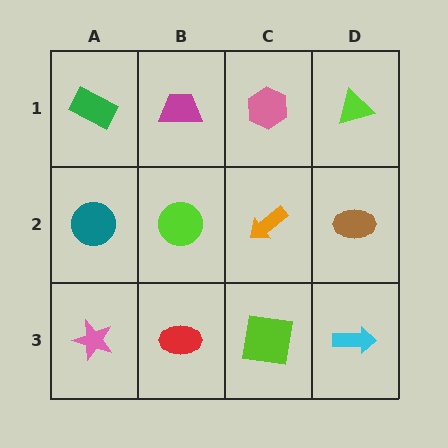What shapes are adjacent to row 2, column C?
A pink hexagon (row 1, column C), a lime square (row 3, column C), a lime circle (row 2, column B), a brown ellipse (row 2, column D).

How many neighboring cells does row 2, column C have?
4.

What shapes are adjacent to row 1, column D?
A brown ellipse (row 2, column D), a pink hexagon (row 1, column C).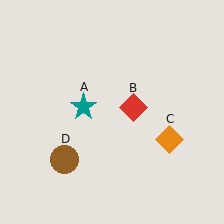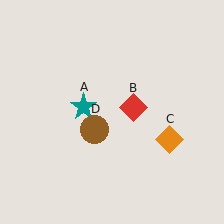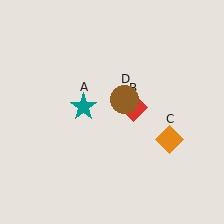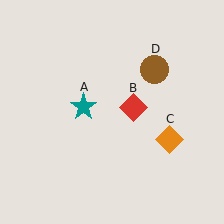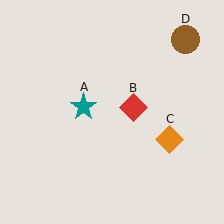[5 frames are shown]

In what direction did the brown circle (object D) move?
The brown circle (object D) moved up and to the right.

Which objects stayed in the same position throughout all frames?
Teal star (object A) and red diamond (object B) and orange diamond (object C) remained stationary.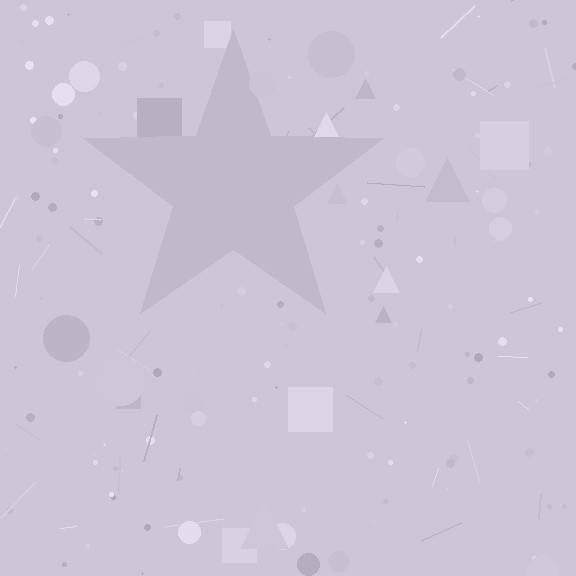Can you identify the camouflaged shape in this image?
The camouflaged shape is a star.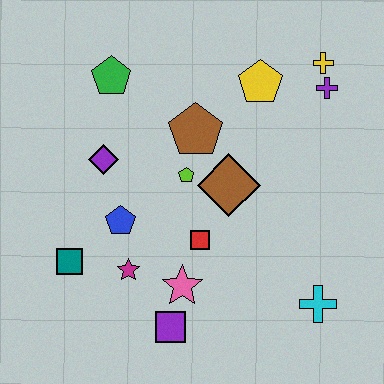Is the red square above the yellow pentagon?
No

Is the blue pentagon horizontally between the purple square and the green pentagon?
Yes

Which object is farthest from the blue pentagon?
The yellow cross is farthest from the blue pentagon.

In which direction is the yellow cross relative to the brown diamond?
The yellow cross is above the brown diamond.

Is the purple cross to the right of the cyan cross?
Yes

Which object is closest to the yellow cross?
The purple cross is closest to the yellow cross.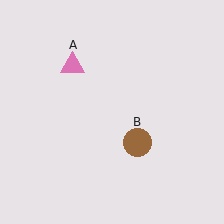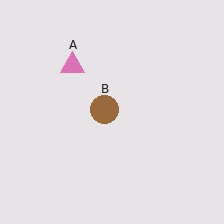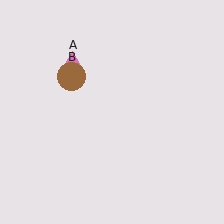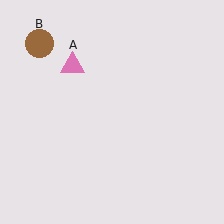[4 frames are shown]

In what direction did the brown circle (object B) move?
The brown circle (object B) moved up and to the left.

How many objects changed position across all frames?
1 object changed position: brown circle (object B).